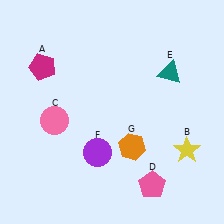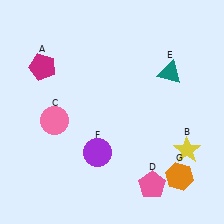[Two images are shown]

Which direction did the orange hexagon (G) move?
The orange hexagon (G) moved right.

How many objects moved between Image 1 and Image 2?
1 object moved between the two images.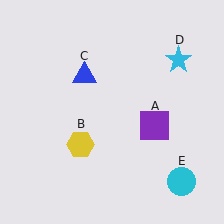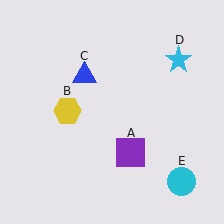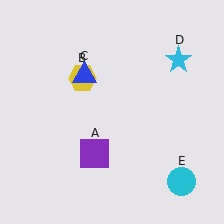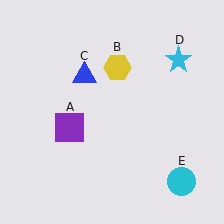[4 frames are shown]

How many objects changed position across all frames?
2 objects changed position: purple square (object A), yellow hexagon (object B).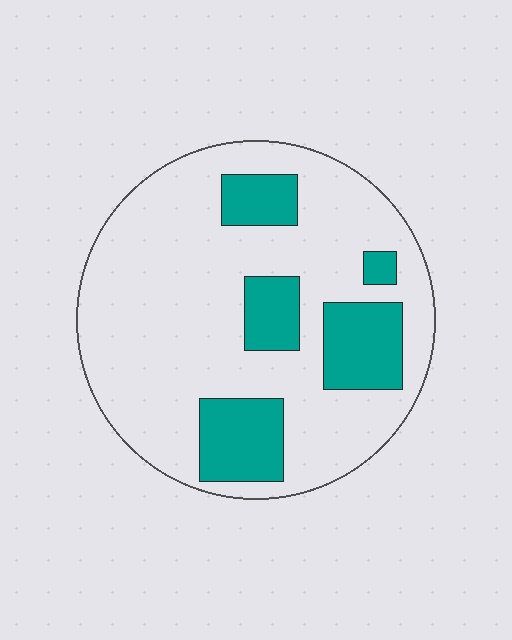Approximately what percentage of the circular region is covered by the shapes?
Approximately 25%.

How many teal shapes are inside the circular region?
5.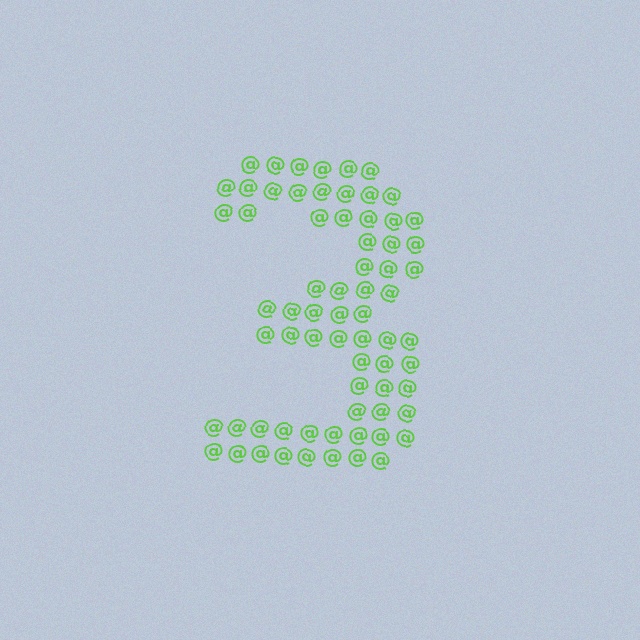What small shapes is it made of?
It is made of small at signs.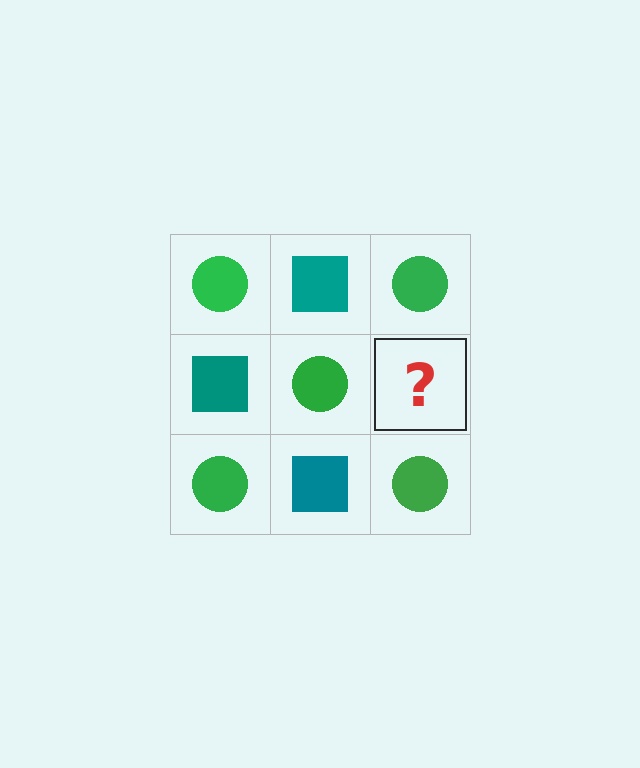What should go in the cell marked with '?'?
The missing cell should contain a teal square.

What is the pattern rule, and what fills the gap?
The rule is that it alternates green circle and teal square in a checkerboard pattern. The gap should be filled with a teal square.